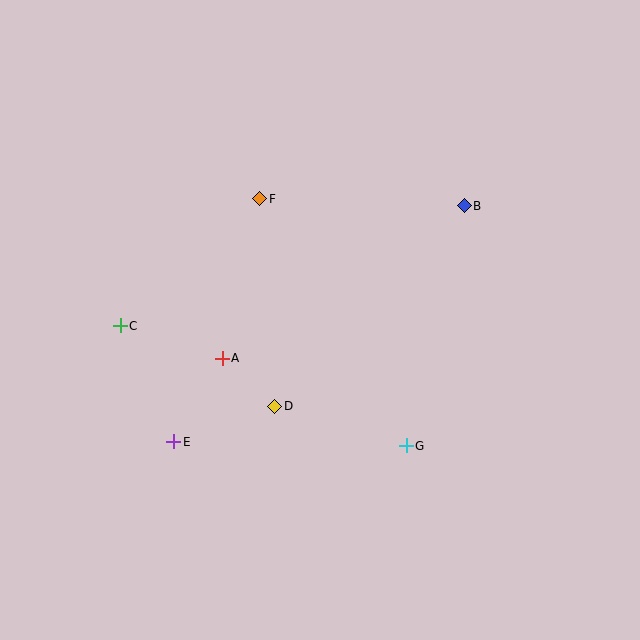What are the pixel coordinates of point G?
Point G is at (406, 446).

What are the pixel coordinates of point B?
Point B is at (464, 206).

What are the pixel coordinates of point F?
Point F is at (260, 199).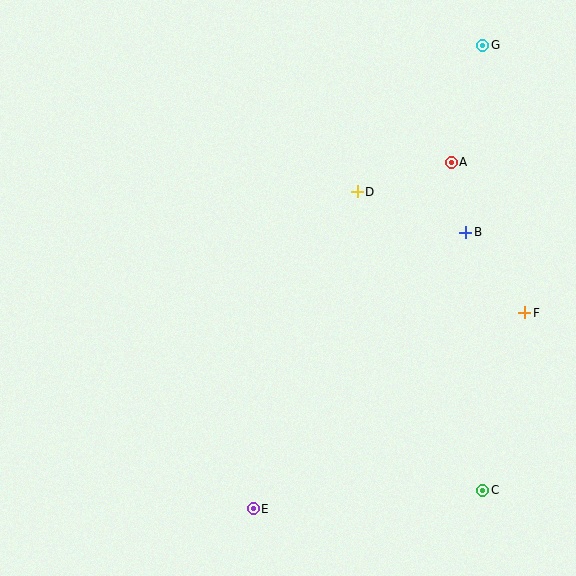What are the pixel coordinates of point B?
Point B is at (466, 232).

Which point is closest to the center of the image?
Point D at (357, 192) is closest to the center.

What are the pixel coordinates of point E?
Point E is at (253, 509).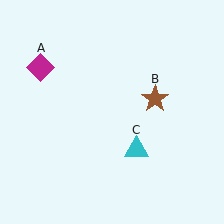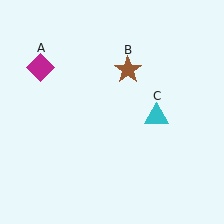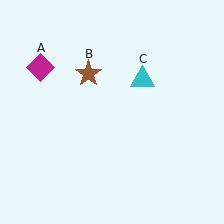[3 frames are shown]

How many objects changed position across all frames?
2 objects changed position: brown star (object B), cyan triangle (object C).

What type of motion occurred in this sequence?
The brown star (object B), cyan triangle (object C) rotated counterclockwise around the center of the scene.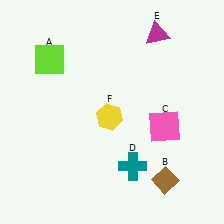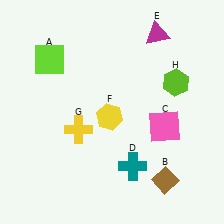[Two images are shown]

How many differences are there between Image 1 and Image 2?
There are 2 differences between the two images.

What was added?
A yellow cross (G), a lime hexagon (H) were added in Image 2.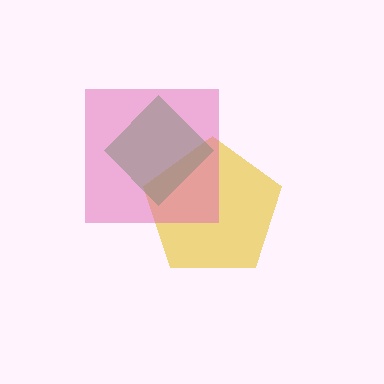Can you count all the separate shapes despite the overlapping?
Yes, there are 3 separate shapes.